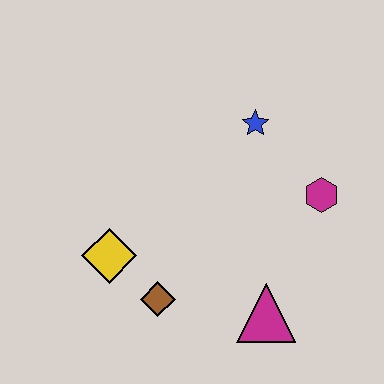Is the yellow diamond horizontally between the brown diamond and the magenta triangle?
No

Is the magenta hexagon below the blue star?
Yes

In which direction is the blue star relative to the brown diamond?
The blue star is above the brown diamond.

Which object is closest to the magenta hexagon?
The blue star is closest to the magenta hexagon.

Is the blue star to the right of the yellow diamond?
Yes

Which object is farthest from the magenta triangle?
The blue star is farthest from the magenta triangle.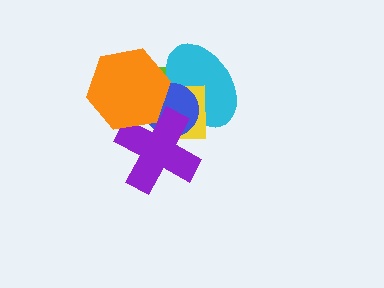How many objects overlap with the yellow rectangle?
4 objects overlap with the yellow rectangle.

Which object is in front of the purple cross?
The orange hexagon is in front of the purple cross.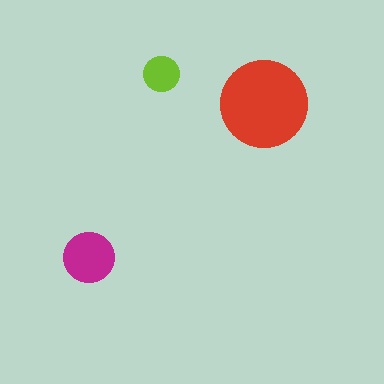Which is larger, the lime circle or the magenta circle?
The magenta one.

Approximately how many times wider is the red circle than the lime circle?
About 2.5 times wider.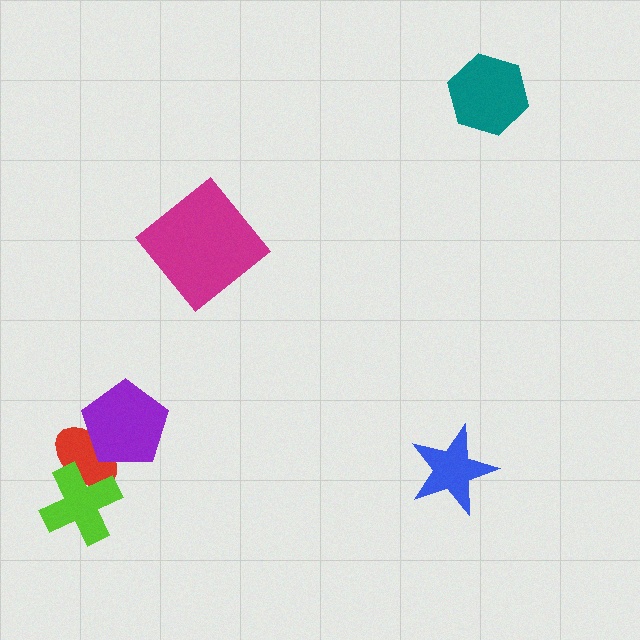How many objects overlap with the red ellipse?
2 objects overlap with the red ellipse.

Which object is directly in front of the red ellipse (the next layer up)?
The lime cross is directly in front of the red ellipse.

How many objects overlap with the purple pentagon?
1 object overlaps with the purple pentagon.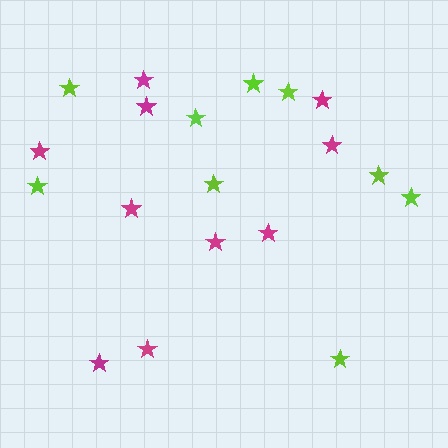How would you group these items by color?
There are 2 groups: one group of magenta stars (10) and one group of lime stars (9).